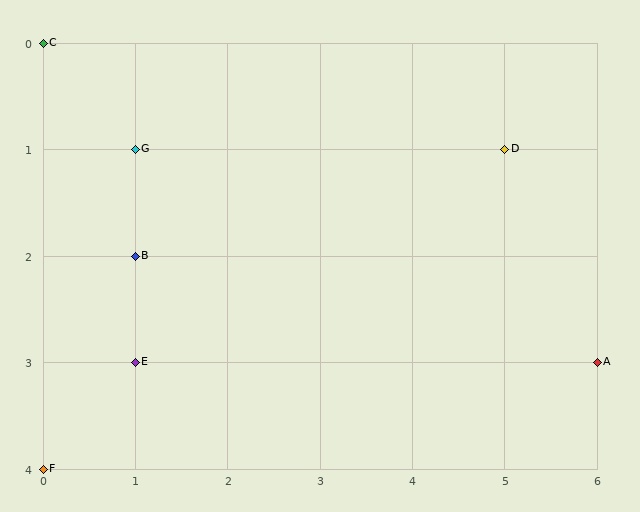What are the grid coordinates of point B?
Point B is at grid coordinates (1, 2).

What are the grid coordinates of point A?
Point A is at grid coordinates (6, 3).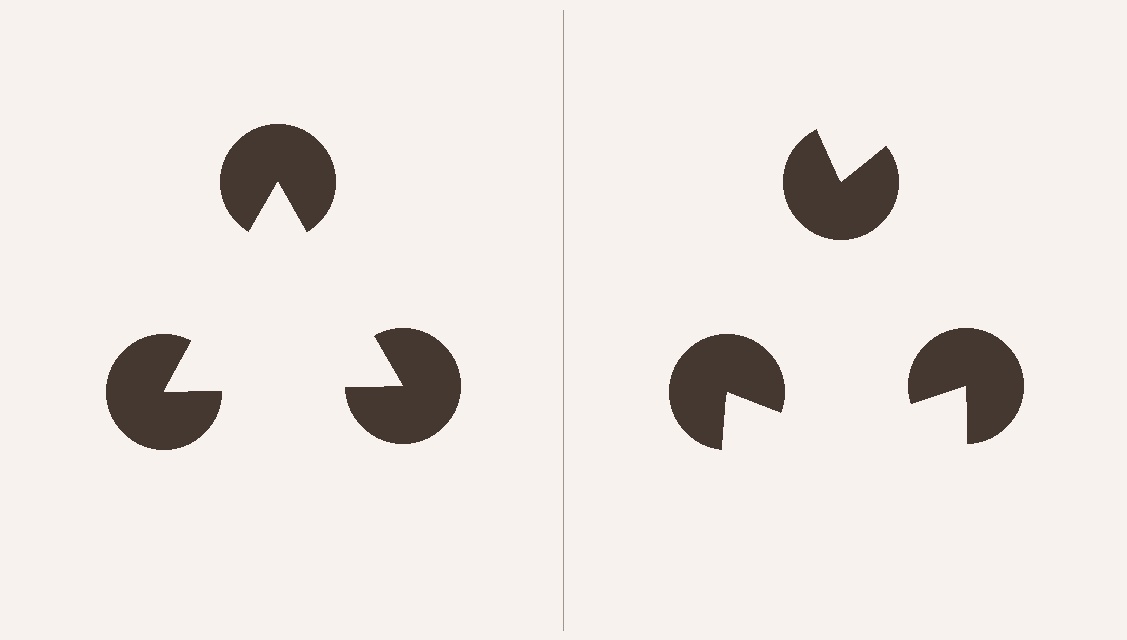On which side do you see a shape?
An illusory triangle appears on the left side. On the right side the wedge cuts are rotated, so no coherent shape forms.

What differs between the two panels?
The pac-man discs are positioned identically on both sides; only the wedge orientations differ. On the left they align to a triangle; on the right they are misaligned.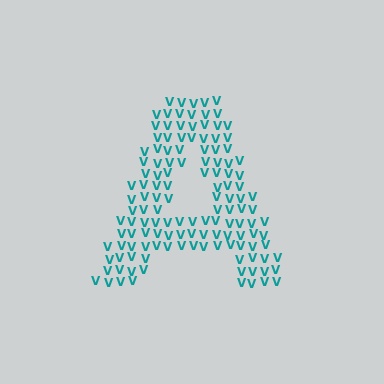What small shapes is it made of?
It is made of small letter V's.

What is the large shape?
The large shape is the letter A.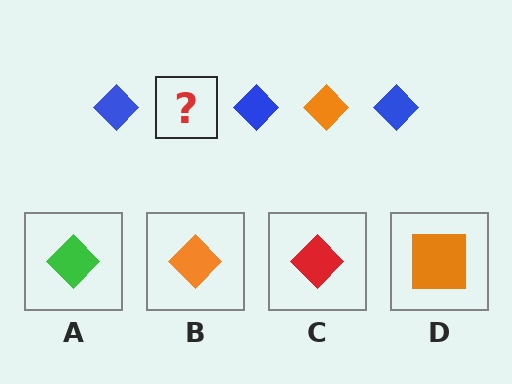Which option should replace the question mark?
Option B.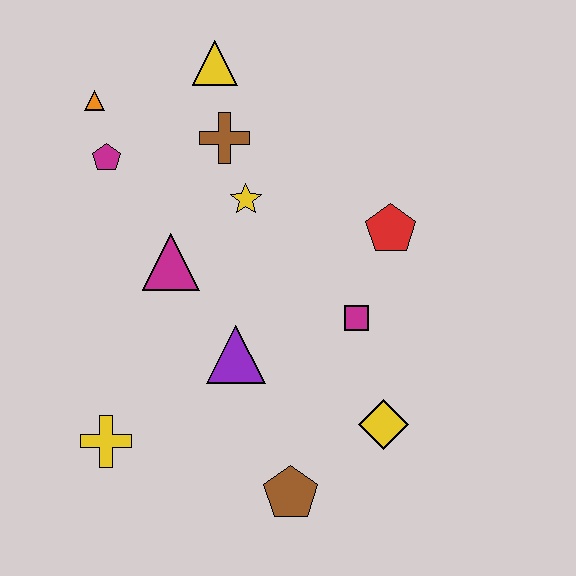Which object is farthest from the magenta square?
The orange triangle is farthest from the magenta square.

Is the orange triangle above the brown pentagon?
Yes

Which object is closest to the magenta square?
The red pentagon is closest to the magenta square.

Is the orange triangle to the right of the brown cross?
No